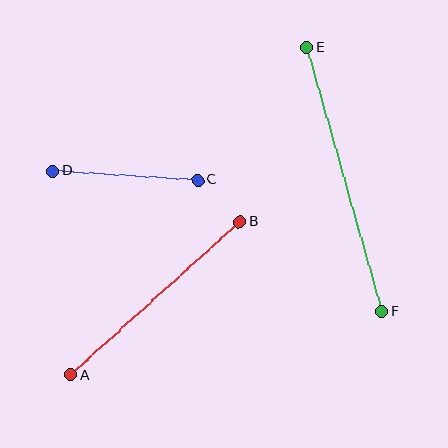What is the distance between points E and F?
The distance is approximately 274 pixels.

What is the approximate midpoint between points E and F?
The midpoint is at approximately (344, 179) pixels.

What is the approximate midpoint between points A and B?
The midpoint is at approximately (155, 299) pixels.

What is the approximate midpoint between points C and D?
The midpoint is at approximately (125, 176) pixels.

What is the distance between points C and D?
The distance is approximately 145 pixels.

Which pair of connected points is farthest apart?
Points E and F are farthest apart.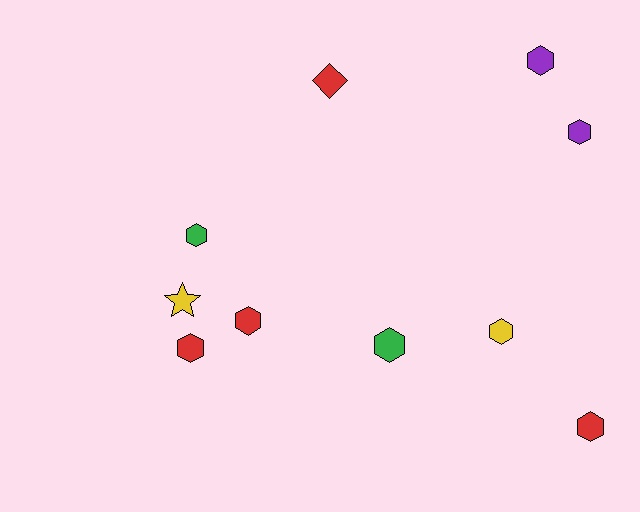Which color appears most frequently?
Red, with 4 objects.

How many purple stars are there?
There are no purple stars.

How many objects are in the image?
There are 10 objects.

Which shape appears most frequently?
Hexagon, with 8 objects.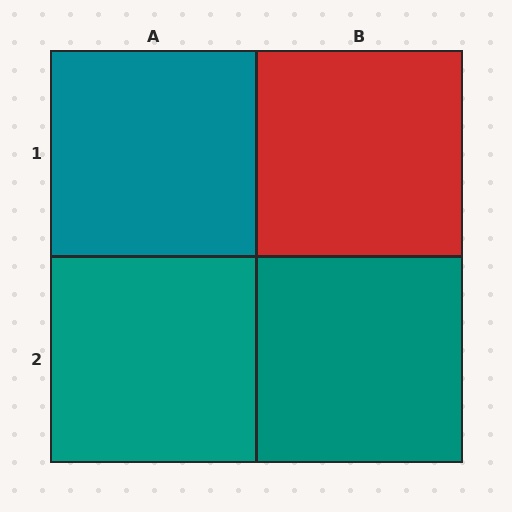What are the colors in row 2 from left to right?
Teal, teal.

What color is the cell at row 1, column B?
Red.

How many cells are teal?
3 cells are teal.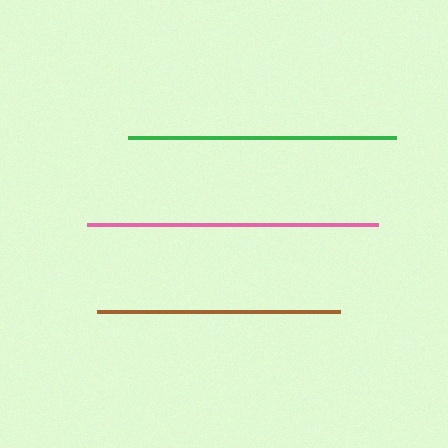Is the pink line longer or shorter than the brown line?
The pink line is longer than the brown line.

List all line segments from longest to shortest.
From longest to shortest: pink, green, brown.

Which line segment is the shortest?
The brown line is the shortest at approximately 242 pixels.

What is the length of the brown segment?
The brown segment is approximately 242 pixels long.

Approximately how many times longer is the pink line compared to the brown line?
The pink line is approximately 1.2 times the length of the brown line.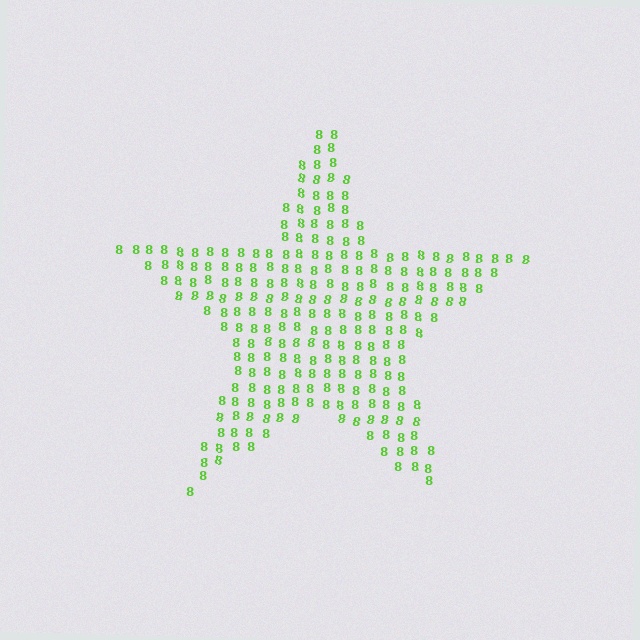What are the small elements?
The small elements are digit 8's.